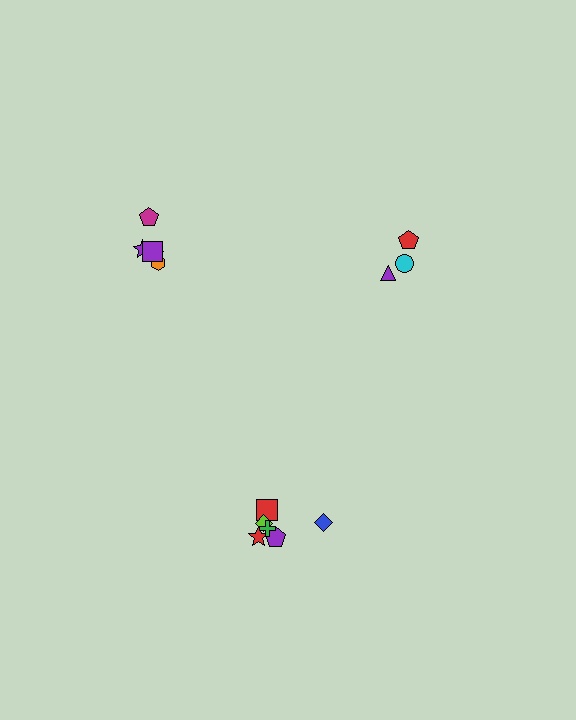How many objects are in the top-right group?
There are 3 objects.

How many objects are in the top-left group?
There are 5 objects.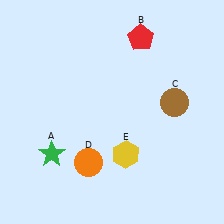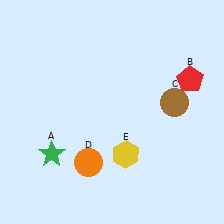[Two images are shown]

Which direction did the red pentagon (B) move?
The red pentagon (B) moved right.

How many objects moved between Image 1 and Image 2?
1 object moved between the two images.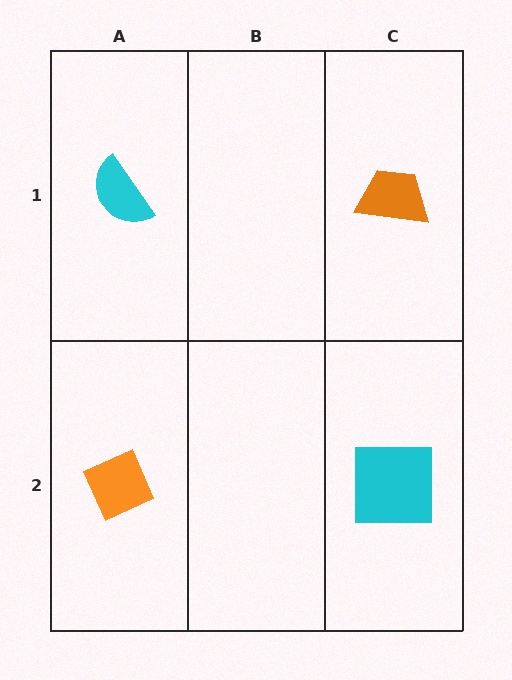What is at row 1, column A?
A cyan semicircle.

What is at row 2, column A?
An orange diamond.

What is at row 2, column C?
A cyan square.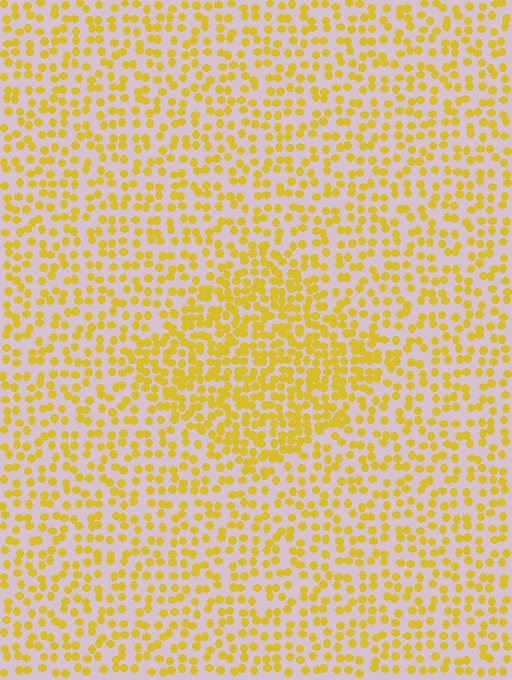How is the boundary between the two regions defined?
The boundary is defined by a change in element density (approximately 1.8x ratio). All elements are the same color, size, and shape.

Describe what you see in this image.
The image contains small yellow elements arranged at two different densities. A diamond-shaped region is visible where the elements are more densely packed than the surrounding area.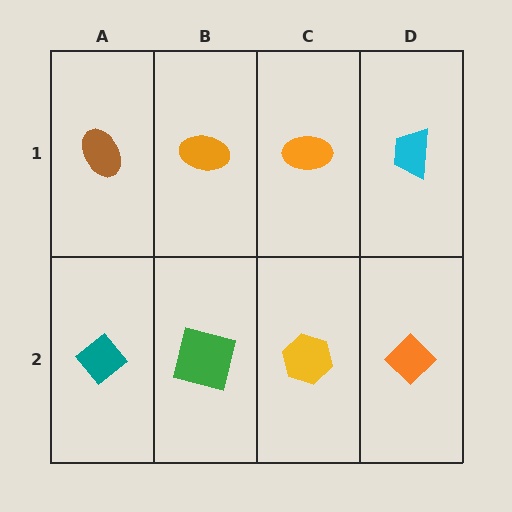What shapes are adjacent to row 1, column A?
A teal diamond (row 2, column A), an orange ellipse (row 1, column B).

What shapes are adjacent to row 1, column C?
A yellow hexagon (row 2, column C), an orange ellipse (row 1, column B), a cyan trapezoid (row 1, column D).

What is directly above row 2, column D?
A cyan trapezoid.